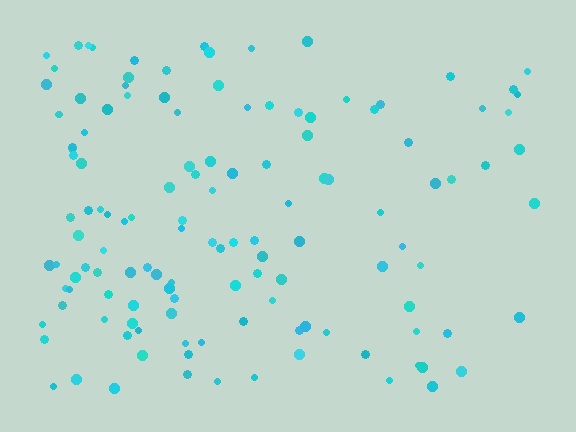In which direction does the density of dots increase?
From right to left, with the left side densest.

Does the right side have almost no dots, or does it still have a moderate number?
Still a moderate number, just noticeably fewer than the left.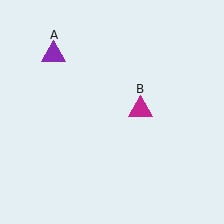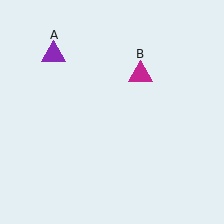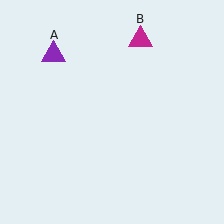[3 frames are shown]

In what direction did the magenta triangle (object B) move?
The magenta triangle (object B) moved up.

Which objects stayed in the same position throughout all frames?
Purple triangle (object A) remained stationary.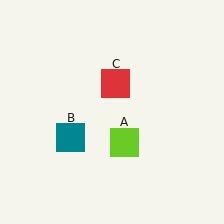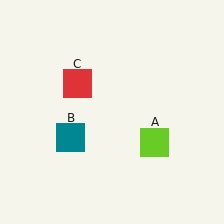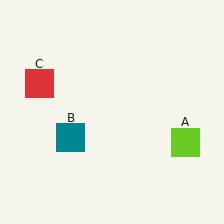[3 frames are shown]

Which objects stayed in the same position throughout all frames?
Teal square (object B) remained stationary.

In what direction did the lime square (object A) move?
The lime square (object A) moved right.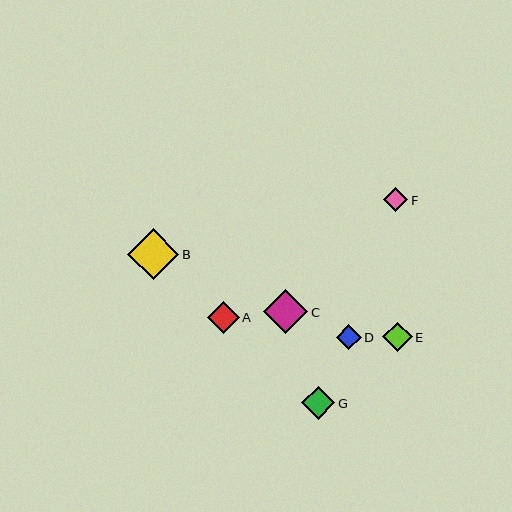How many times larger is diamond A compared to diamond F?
Diamond A is approximately 1.3 times the size of diamond F.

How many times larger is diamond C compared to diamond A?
Diamond C is approximately 1.4 times the size of diamond A.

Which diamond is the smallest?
Diamond F is the smallest with a size of approximately 24 pixels.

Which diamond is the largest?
Diamond B is the largest with a size of approximately 51 pixels.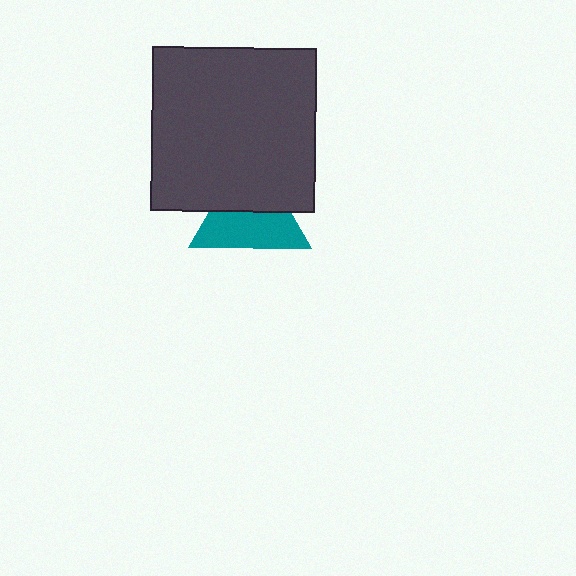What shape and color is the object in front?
The object in front is a dark gray square.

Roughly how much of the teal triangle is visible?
About half of it is visible (roughly 56%).